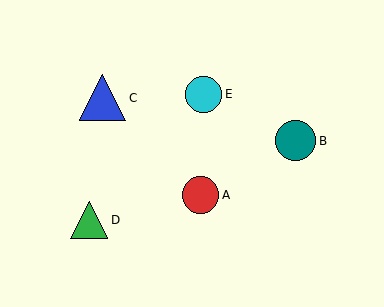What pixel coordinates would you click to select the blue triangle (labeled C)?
Click at (102, 98) to select the blue triangle C.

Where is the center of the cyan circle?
The center of the cyan circle is at (204, 94).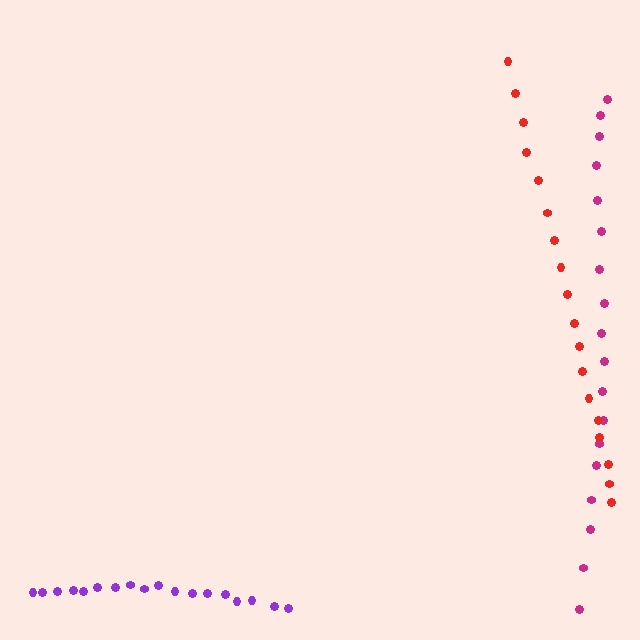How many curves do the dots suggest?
There are 3 distinct paths.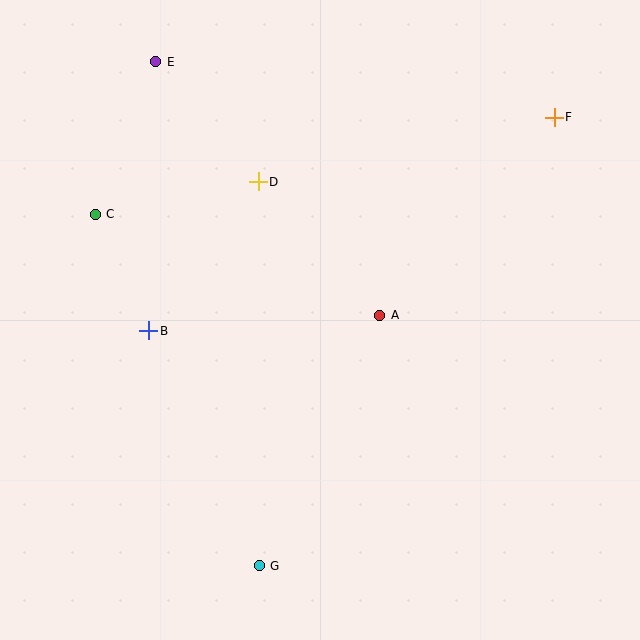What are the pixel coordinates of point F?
Point F is at (554, 117).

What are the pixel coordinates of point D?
Point D is at (258, 182).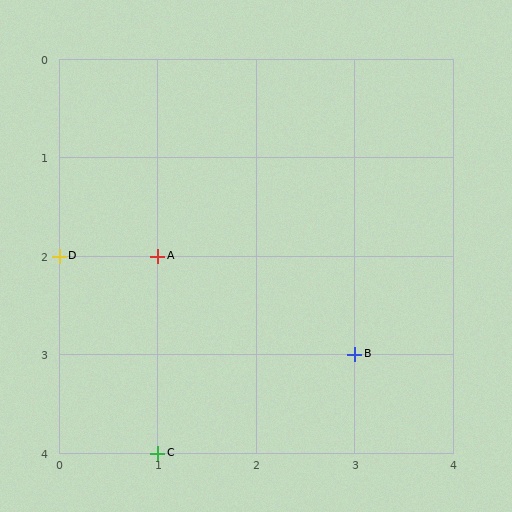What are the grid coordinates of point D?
Point D is at grid coordinates (0, 2).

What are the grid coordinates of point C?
Point C is at grid coordinates (1, 4).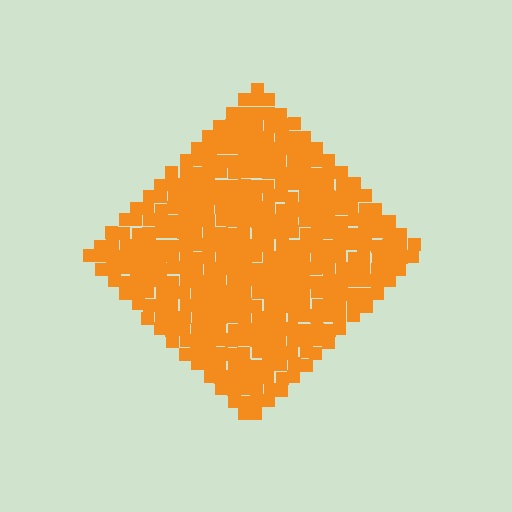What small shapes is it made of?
It is made of small squares.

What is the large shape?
The large shape is a diamond.